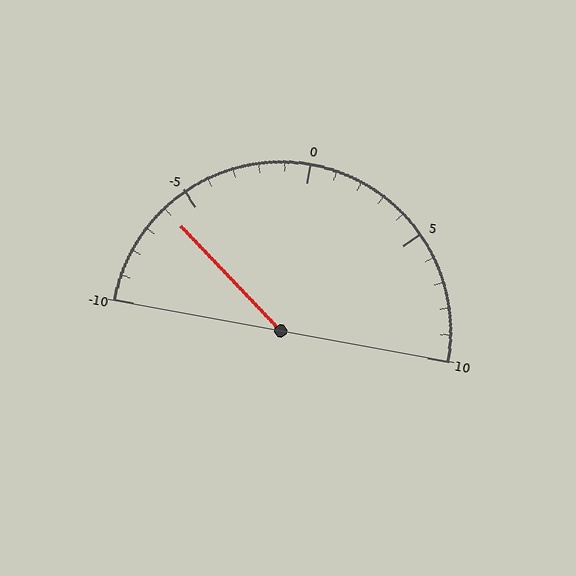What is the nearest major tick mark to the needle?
The nearest major tick mark is -5.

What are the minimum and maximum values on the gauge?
The gauge ranges from -10 to 10.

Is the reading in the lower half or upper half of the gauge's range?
The reading is in the lower half of the range (-10 to 10).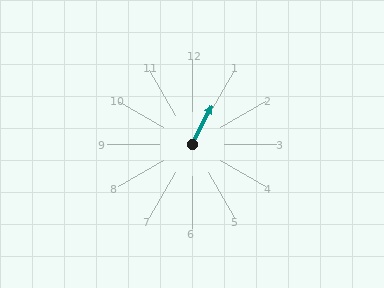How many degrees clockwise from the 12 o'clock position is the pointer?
Approximately 27 degrees.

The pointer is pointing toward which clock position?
Roughly 1 o'clock.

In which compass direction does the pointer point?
Northeast.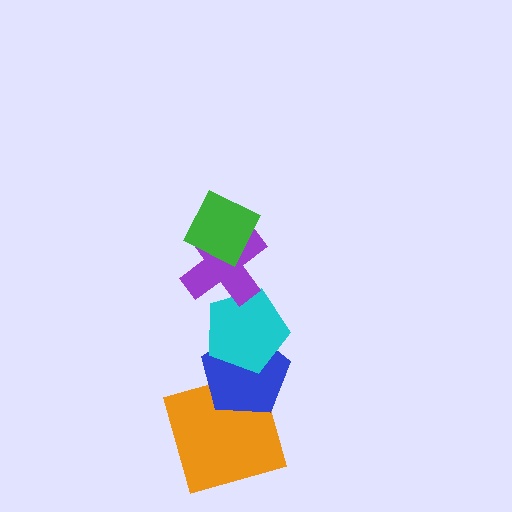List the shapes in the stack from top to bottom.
From top to bottom: the green diamond, the purple cross, the cyan pentagon, the blue pentagon, the orange square.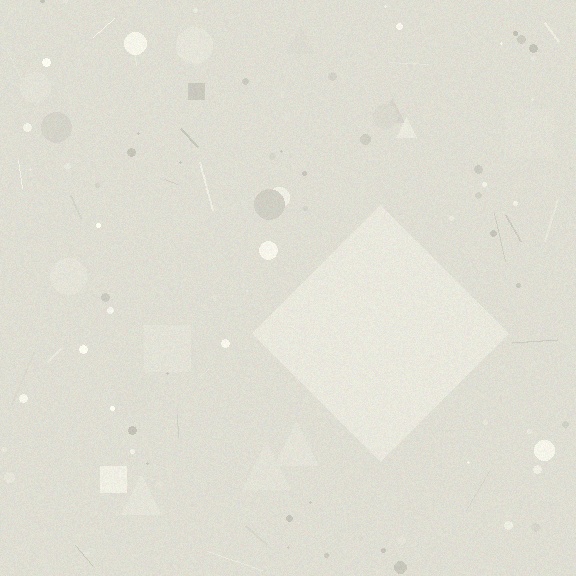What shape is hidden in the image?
A diamond is hidden in the image.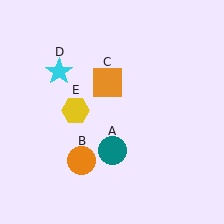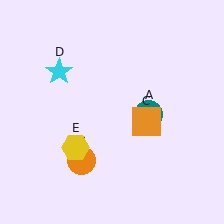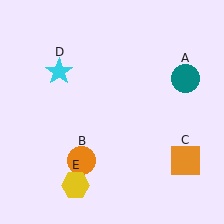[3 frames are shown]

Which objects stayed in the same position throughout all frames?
Orange circle (object B) and cyan star (object D) remained stationary.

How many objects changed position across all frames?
3 objects changed position: teal circle (object A), orange square (object C), yellow hexagon (object E).